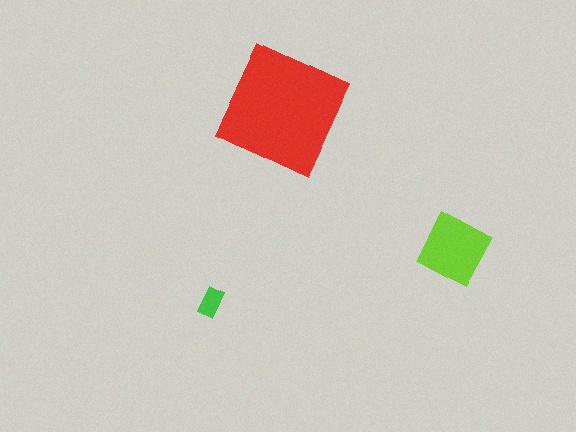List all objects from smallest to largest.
The green rectangle, the lime diamond, the red square.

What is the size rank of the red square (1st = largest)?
1st.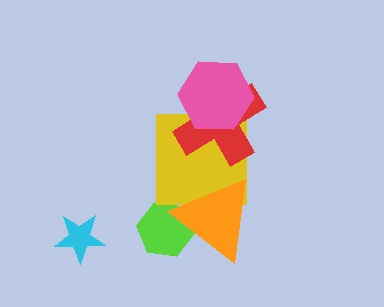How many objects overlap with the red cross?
2 objects overlap with the red cross.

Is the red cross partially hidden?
Yes, it is partially covered by another shape.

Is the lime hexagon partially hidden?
Yes, it is partially covered by another shape.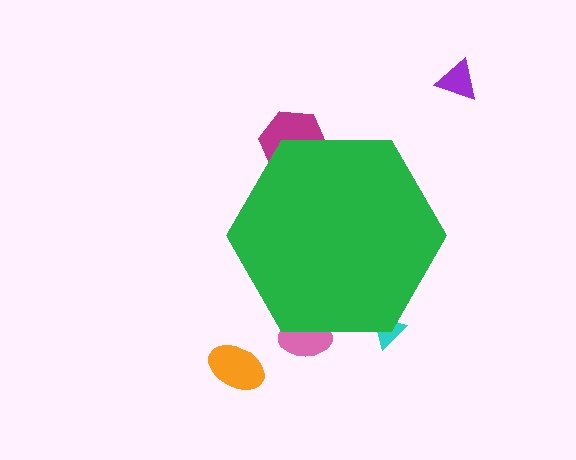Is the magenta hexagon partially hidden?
Yes, the magenta hexagon is partially hidden behind the green hexagon.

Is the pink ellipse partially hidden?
Yes, the pink ellipse is partially hidden behind the green hexagon.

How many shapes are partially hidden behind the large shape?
3 shapes are partially hidden.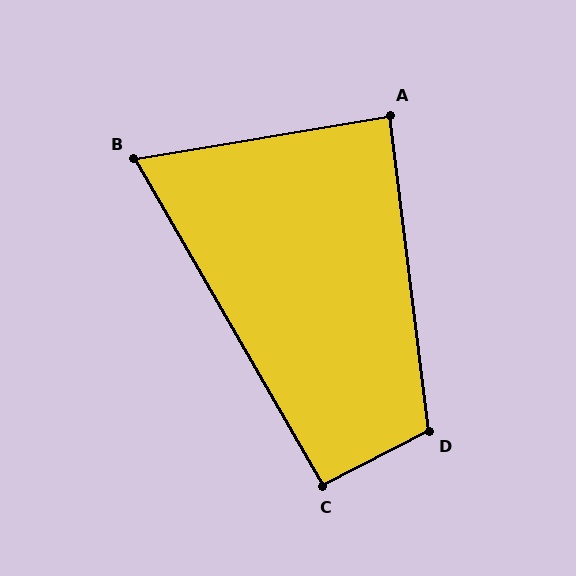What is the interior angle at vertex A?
Approximately 87 degrees (approximately right).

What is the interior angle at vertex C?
Approximately 93 degrees (approximately right).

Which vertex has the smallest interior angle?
B, at approximately 70 degrees.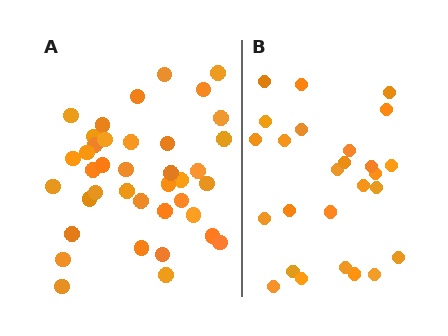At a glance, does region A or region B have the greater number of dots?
Region A (the left region) has more dots.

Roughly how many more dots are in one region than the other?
Region A has approximately 15 more dots than region B.